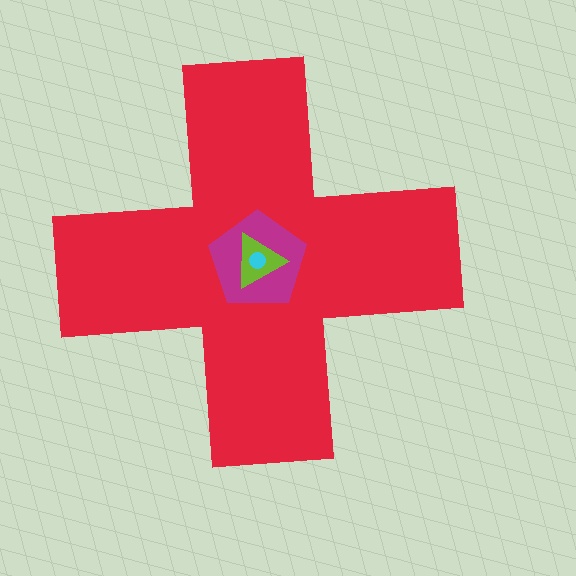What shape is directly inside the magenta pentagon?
The lime triangle.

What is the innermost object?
The cyan circle.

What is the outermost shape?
The red cross.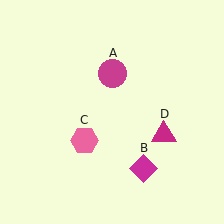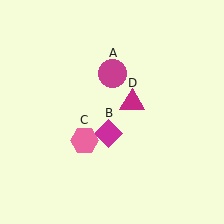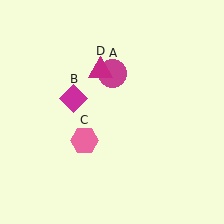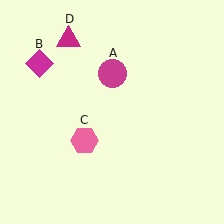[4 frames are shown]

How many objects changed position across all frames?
2 objects changed position: magenta diamond (object B), magenta triangle (object D).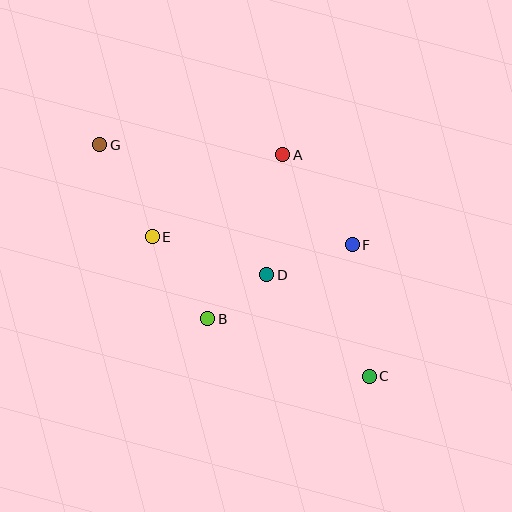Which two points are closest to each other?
Points B and D are closest to each other.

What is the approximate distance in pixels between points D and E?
The distance between D and E is approximately 120 pixels.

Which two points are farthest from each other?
Points C and G are farthest from each other.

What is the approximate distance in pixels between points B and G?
The distance between B and G is approximately 205 pixels.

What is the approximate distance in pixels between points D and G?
The distance between D and G is approximately 212 pixels.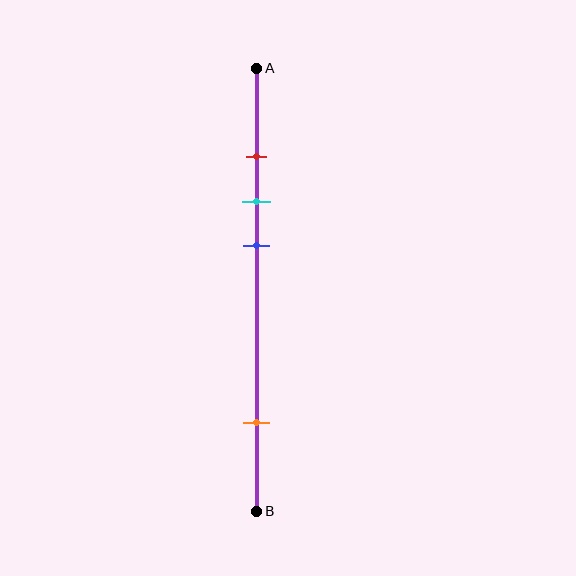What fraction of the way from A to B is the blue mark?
The blue mark is approximately 40% (0.4) of the way from A to B.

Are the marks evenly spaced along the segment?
No, the marks are not evenly spaced.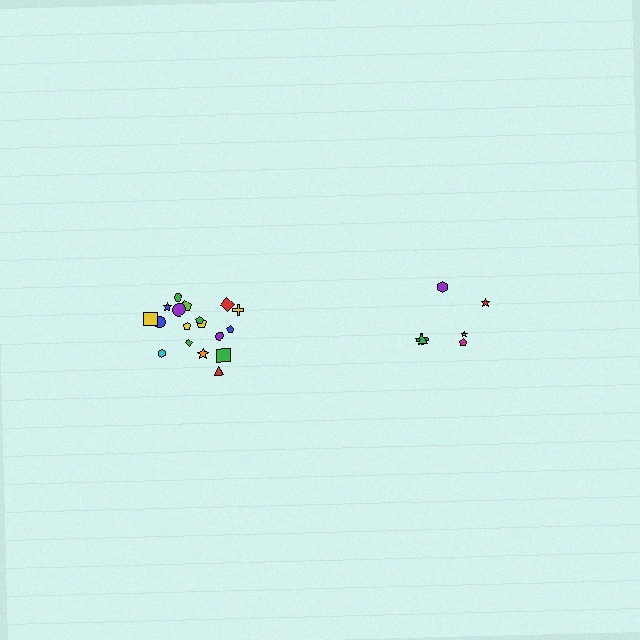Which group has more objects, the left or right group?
The left group.